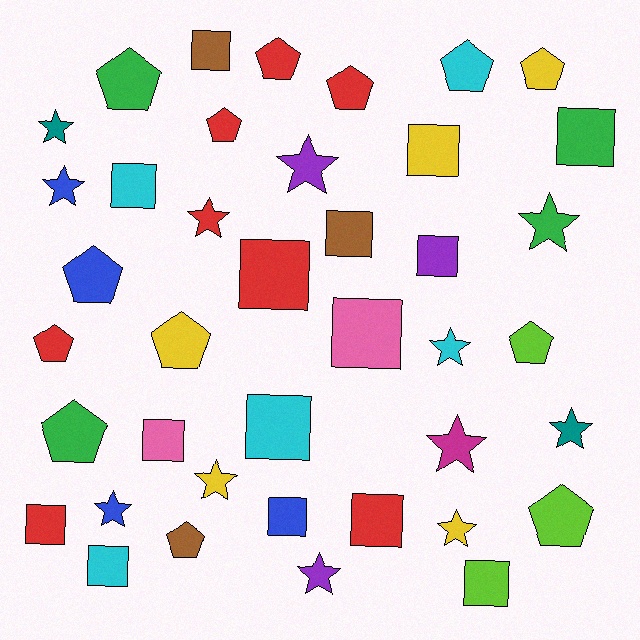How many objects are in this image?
There are 40 objects.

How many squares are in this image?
There are 15 squares.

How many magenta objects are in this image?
There is 1 magenta object.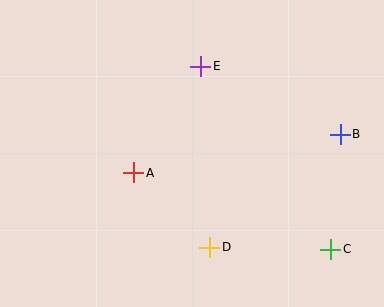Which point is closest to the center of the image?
Point A at (134, 173) is closest to the center.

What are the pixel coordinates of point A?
Point A is at (134, 173).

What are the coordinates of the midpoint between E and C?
The midpoint between E and C is at (266, 158).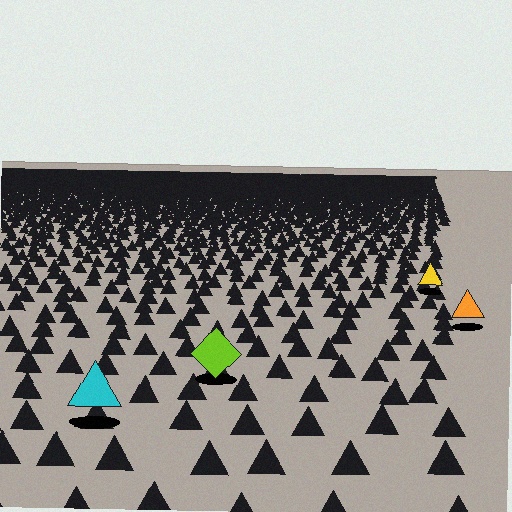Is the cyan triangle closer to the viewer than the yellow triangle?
Yes. The cyan triangle is closer — you can tell from the texture gradient: the ground texture is coarser near it.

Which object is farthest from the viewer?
The yellow triangle is farthest from the viewer. It appears smaller and the ground texture around it is denser.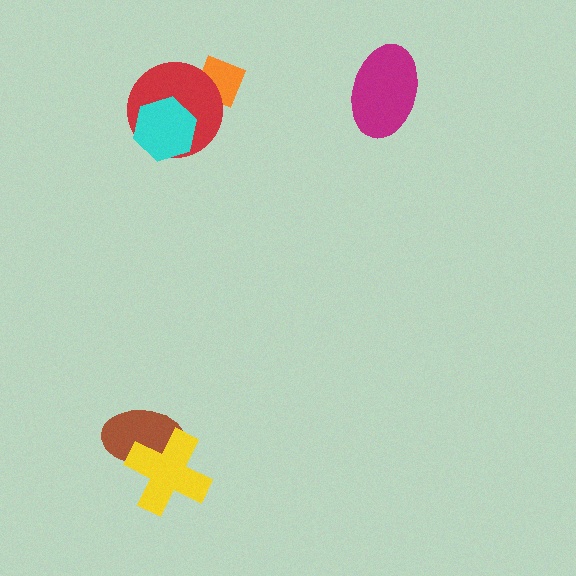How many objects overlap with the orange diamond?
1 object overlaps with the orange diamond.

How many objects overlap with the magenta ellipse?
0 objects overlap with the magenta ellipse.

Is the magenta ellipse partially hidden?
No, no other shape covers it.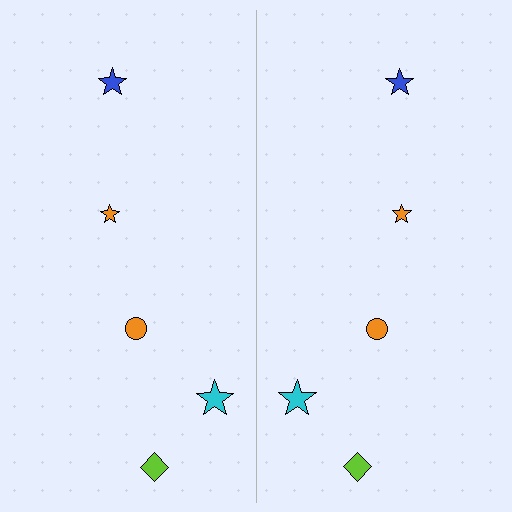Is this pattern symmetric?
Yes, this pattern has bilateral (reflection) symmetry.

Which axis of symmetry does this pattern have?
The pattern has a vertical axis of symmetry running through the center of the image.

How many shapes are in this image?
There are 10 shapes in this image.